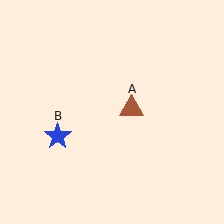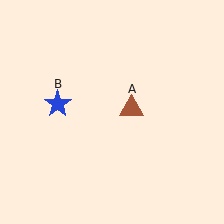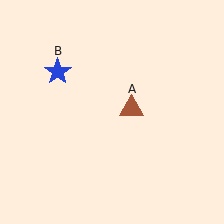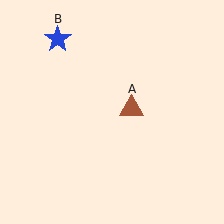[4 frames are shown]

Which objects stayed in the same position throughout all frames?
Brown triangle (object A) remained stationary.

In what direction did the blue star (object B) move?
The blue star (object B) moved up.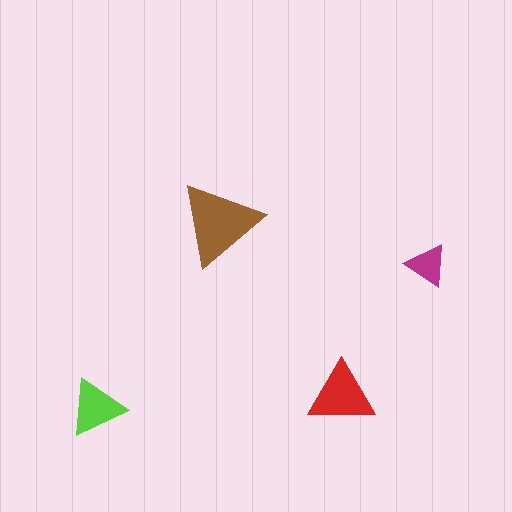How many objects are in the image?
There are 4 objects in the image.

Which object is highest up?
The brown triangle is topmost.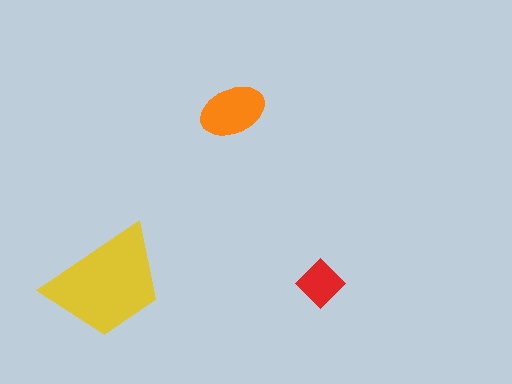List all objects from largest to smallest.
The yellow trapezoid, the orange ellipse, the red diamond.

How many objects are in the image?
There are 3 objects in the image.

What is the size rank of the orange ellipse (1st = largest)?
2nd.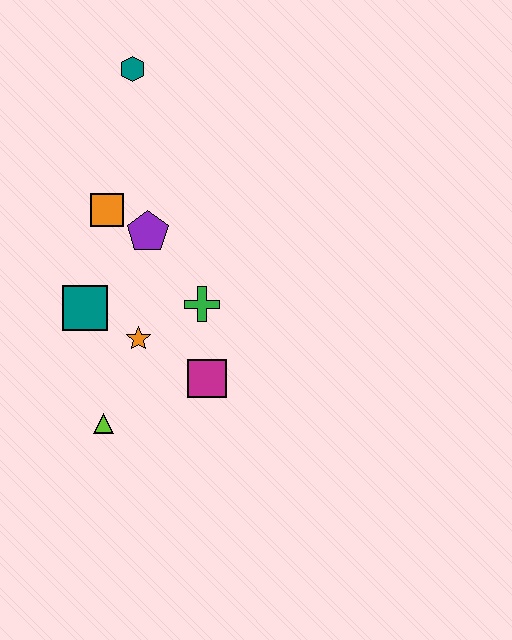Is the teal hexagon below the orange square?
No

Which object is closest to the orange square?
The purple pentagon is closest to the orange square.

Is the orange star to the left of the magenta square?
Yes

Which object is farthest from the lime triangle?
The teal hexagon is farthest from the lime triangle.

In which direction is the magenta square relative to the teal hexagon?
The magenta square is below the teal hexagon.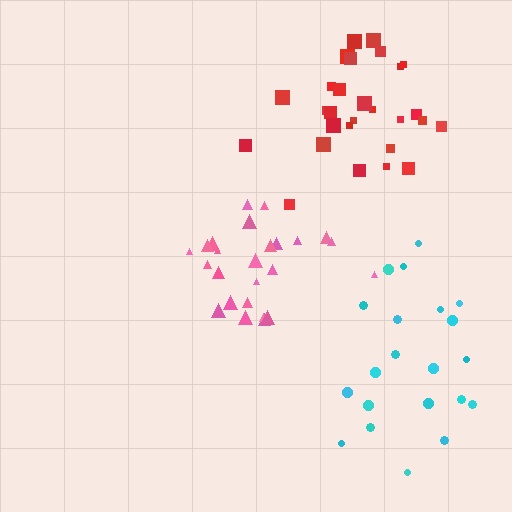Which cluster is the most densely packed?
Pink.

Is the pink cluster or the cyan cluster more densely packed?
Pink.